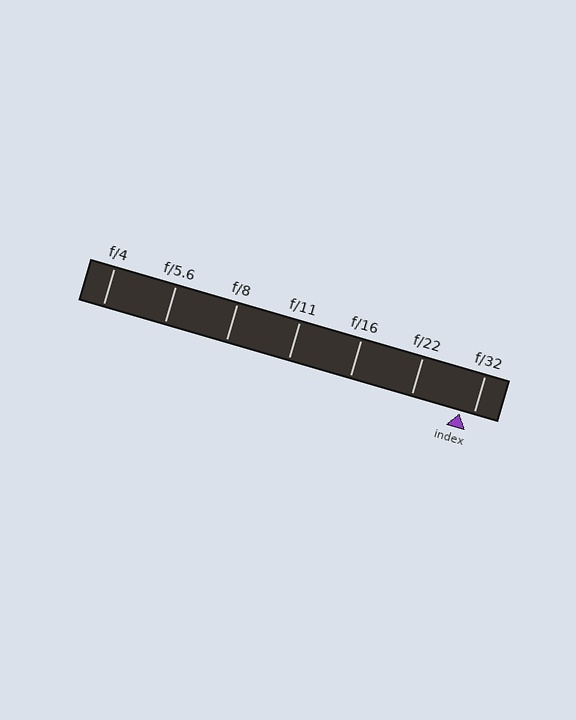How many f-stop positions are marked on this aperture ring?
There are 7 f-stop positions marked.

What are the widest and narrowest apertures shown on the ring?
The widest aperture shown is f/4 and the narrowest is f/32.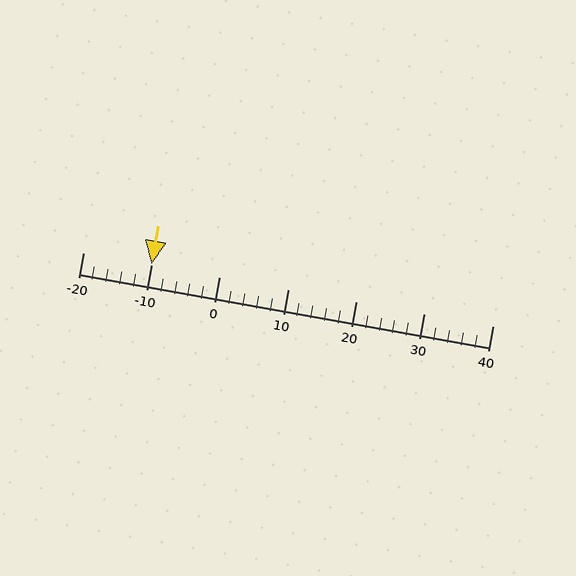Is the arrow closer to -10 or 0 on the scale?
The arrow is closer to -10.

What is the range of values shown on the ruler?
The ruler shows values from -20 to 40.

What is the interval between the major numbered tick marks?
The major tick marks are spaced 10 units apart.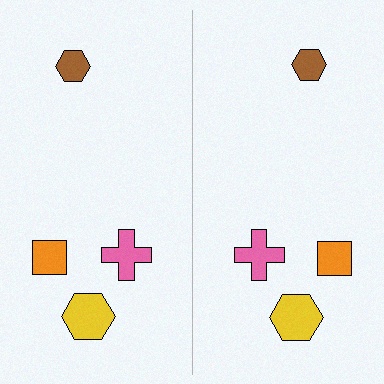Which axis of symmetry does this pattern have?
The pattern has a vertical axis of symmetry running through the center of the image.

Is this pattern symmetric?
Yes, this pattern has bilateral (reflection) symmetry.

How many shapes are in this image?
There are 8 shapes in this image.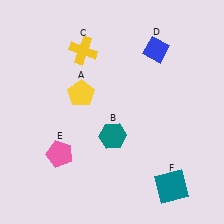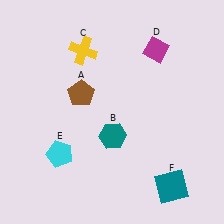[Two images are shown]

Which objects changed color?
A changed from yellow to brown. D changed from blue to magenta. E changed from pink to cyan.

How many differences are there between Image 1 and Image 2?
There are 3 differences between the two images.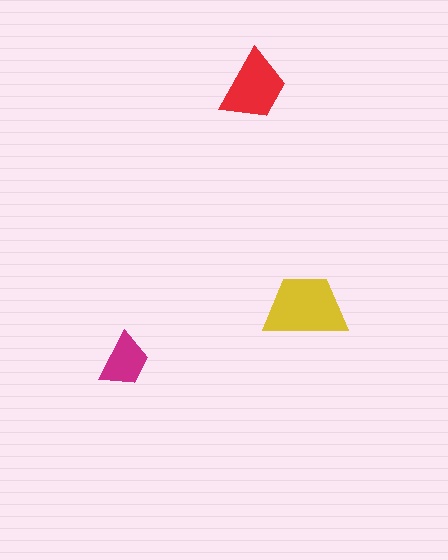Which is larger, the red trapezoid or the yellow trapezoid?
The yellow one.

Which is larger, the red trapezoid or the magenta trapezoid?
The red one.